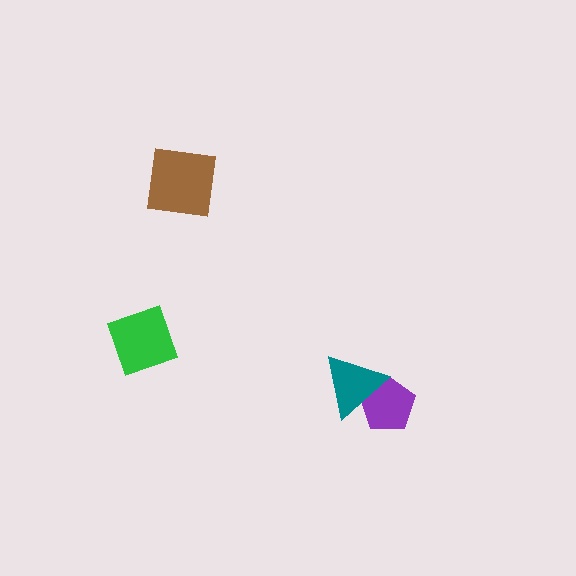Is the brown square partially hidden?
No, no other shape covers it.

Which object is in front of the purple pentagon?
The teal triangle is in front of the purple pentagon.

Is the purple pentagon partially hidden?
Yes, it is partially covered by another shape.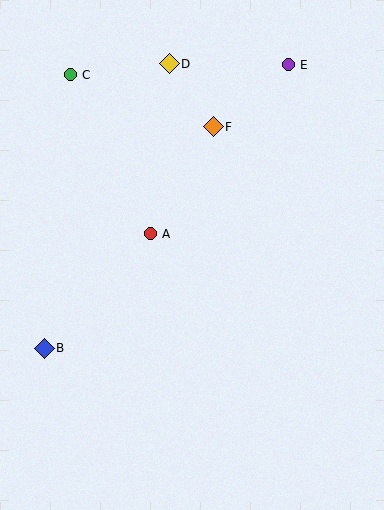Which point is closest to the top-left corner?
Point C is closest to the top-left corner.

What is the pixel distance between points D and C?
The distance between D and C is 100 pixels.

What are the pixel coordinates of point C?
Point C is at (70, 75).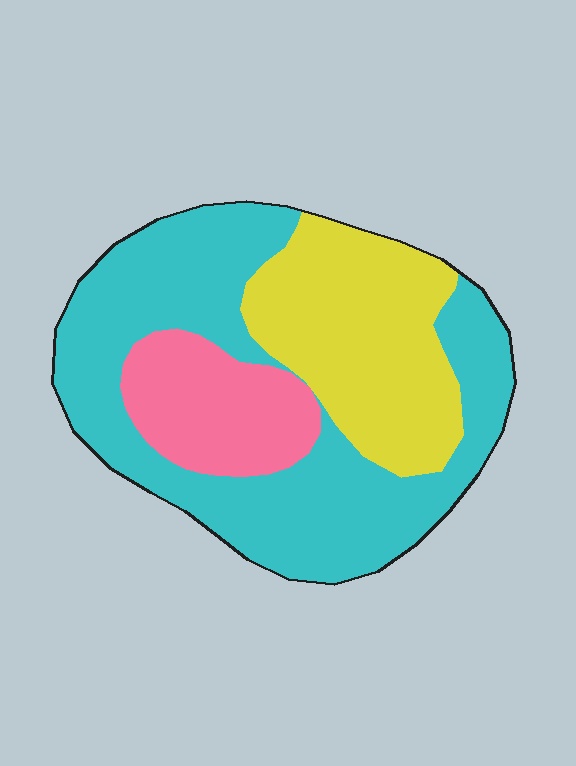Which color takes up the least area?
Pink, at roughly 15%.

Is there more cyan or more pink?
Cyan.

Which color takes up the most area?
Cyan, at roughly 55%.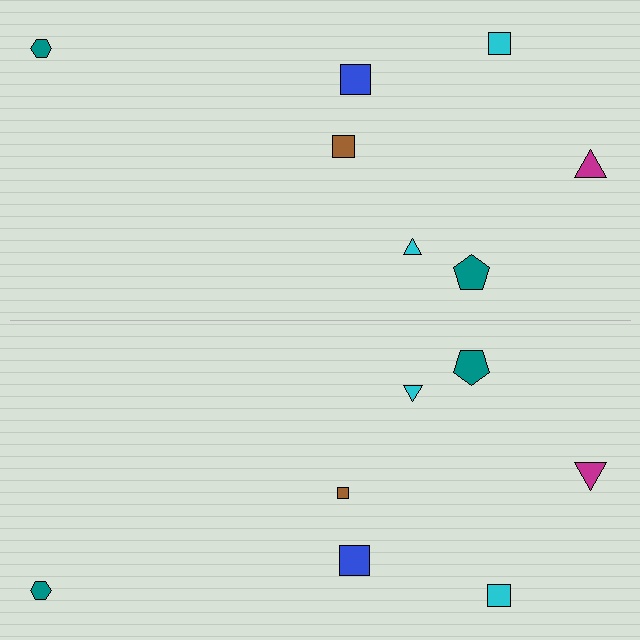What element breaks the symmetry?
The brown square on the bottom side has a different size than its mirror counterpart.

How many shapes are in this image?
There are 14 shapes in this image.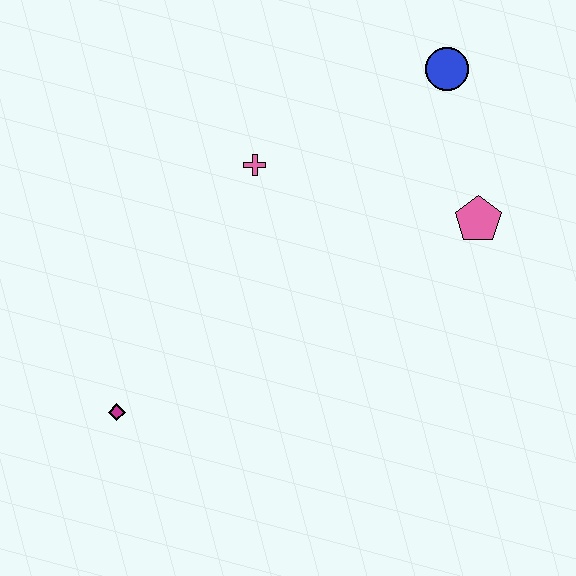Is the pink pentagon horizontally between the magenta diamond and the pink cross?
No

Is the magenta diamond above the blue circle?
No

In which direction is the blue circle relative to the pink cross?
The blue circle is to the right of the pink cross.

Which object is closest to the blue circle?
The pink pentagon is closest to the blue circle.